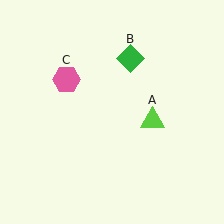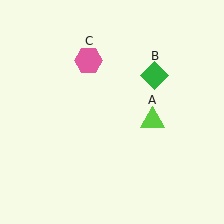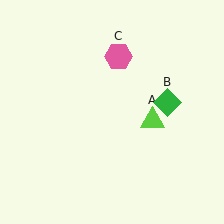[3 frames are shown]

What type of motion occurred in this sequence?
The green diamond (object B), pink hexagon (object C) rotated clockwise around the center of the scene.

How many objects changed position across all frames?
2 objects changed position: green diamond (object B), pink hexagon (object C).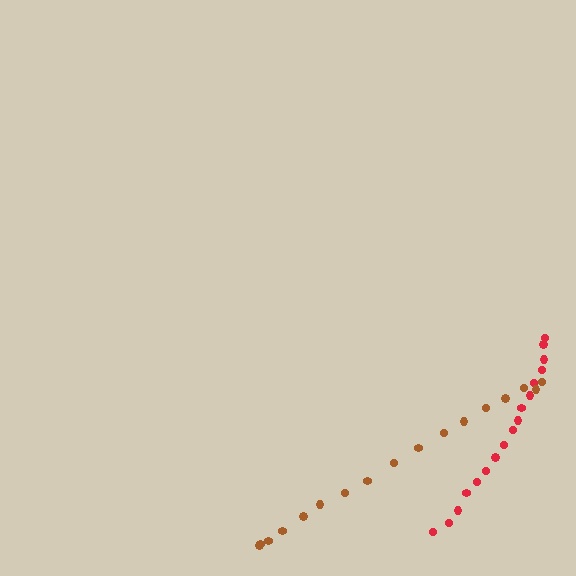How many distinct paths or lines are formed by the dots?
There are 2 distinct paths.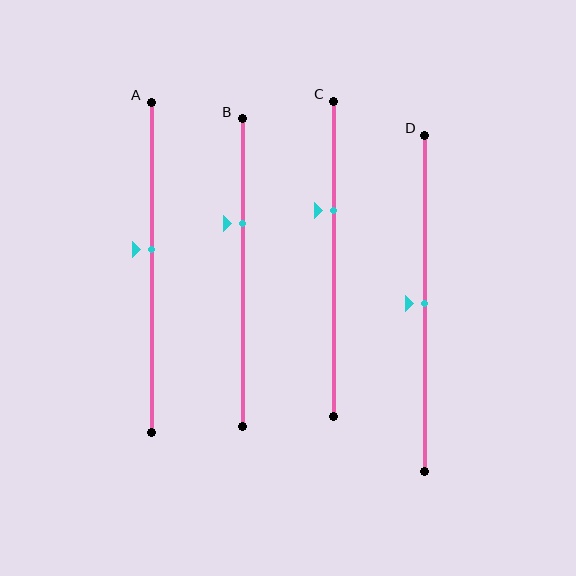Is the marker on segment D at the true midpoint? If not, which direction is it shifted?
Yes, the marker on segment D is at the true midpoint.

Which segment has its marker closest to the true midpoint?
Segment D has its marker closest to the true midpoint.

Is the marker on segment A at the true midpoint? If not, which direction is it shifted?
No, the marker on segment A is shifted upward by about 5% of the segment length.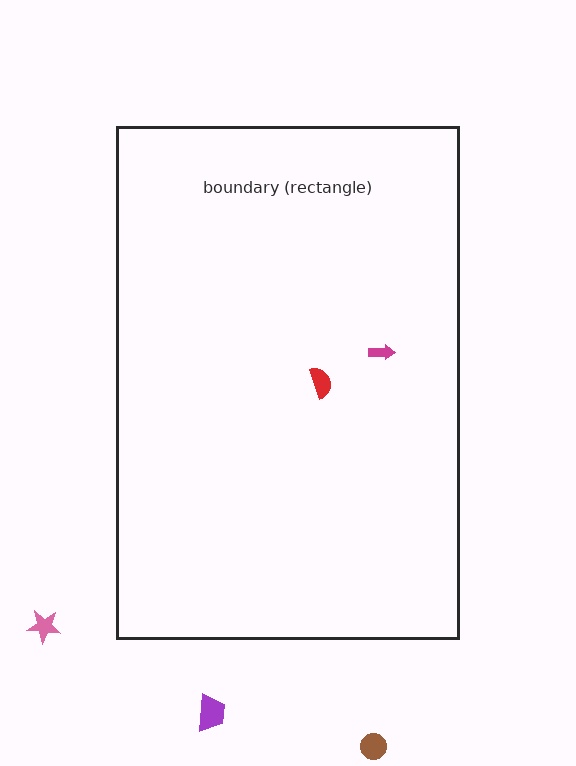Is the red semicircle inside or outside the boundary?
Inside.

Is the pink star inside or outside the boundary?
Outside.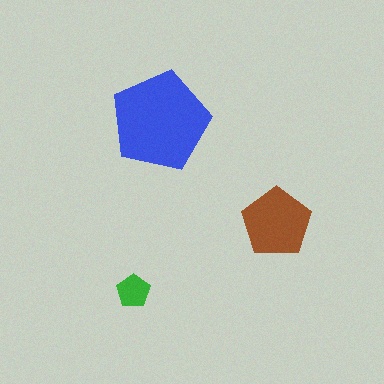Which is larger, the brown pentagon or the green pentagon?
The brown one.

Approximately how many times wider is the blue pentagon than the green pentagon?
About 3 times wider.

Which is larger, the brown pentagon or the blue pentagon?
The blue one.